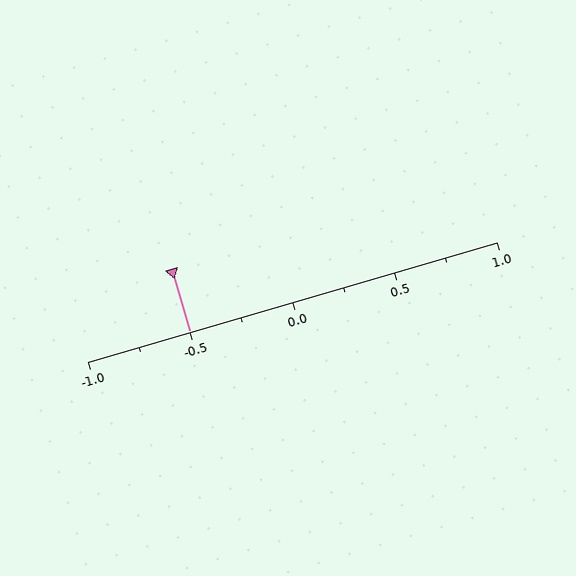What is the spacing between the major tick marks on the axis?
The major ticks are spaced 0.5 apart.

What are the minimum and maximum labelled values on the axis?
The axis runs from -1.0 to 1.0.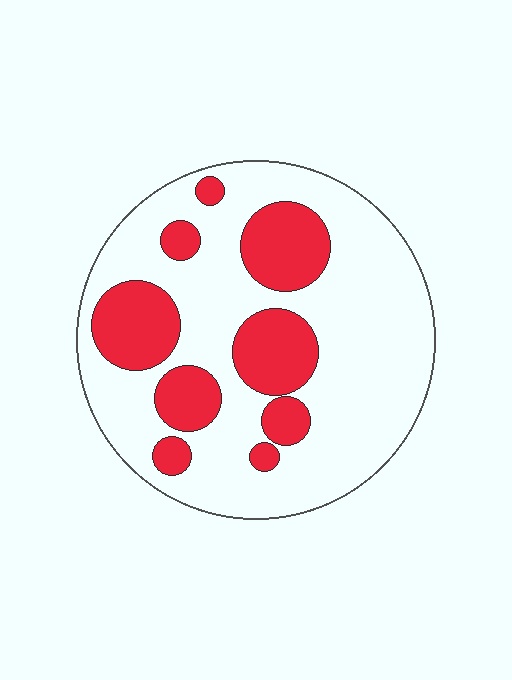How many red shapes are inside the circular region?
9.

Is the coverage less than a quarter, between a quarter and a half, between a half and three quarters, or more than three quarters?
Between a quarter and a half.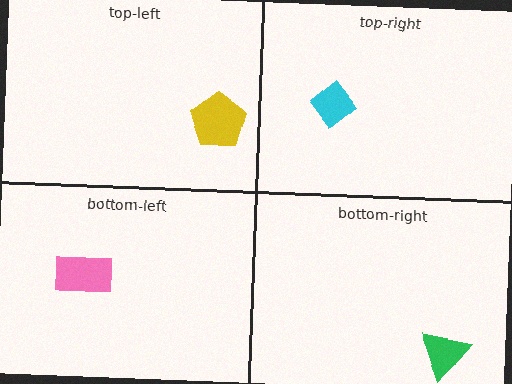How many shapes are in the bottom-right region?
1.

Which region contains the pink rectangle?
The bottom-left region.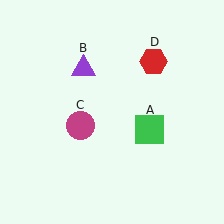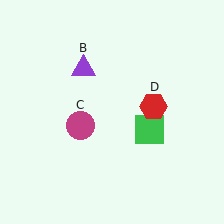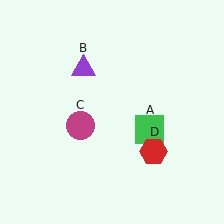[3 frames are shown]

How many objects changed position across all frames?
1 object changed position: red hexagon (object D).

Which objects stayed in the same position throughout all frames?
Green square (object A) and purple triangle (object B) and magenta circle (object C) remained stationary.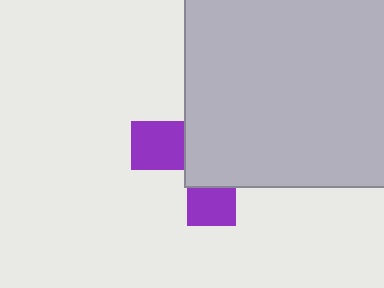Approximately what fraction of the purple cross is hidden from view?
Roughly 67% of the purple cross is hidden behind the light gray square.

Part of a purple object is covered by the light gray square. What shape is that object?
It is a cross.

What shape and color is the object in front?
The object in front is a light gray square.